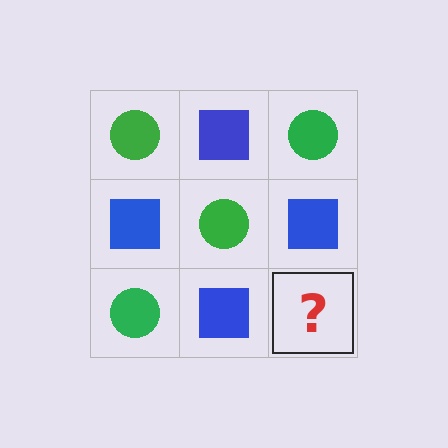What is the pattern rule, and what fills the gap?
The rule is that it alternates green circle and blue square in a checkerboard pattern. The gap should be filled with a green circle.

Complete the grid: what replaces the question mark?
The question mark should be replaced with a green circle.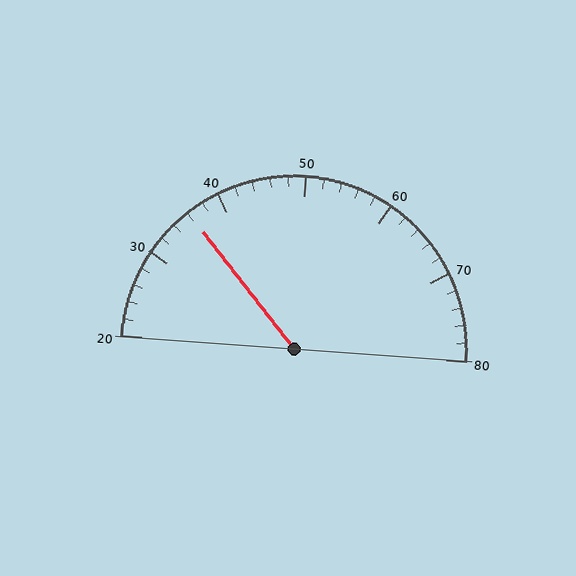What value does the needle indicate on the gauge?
The needle indicates approximately 36.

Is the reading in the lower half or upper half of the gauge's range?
The reading is in the lower half of the range (20 to 80).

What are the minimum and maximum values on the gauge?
The gauge ranges from 20 to 80.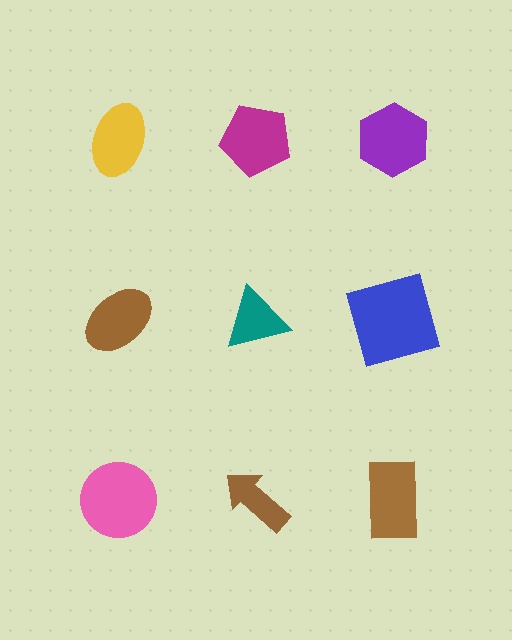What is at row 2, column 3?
A blue square.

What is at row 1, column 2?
A magenta pentagon.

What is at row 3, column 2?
A brown arrow.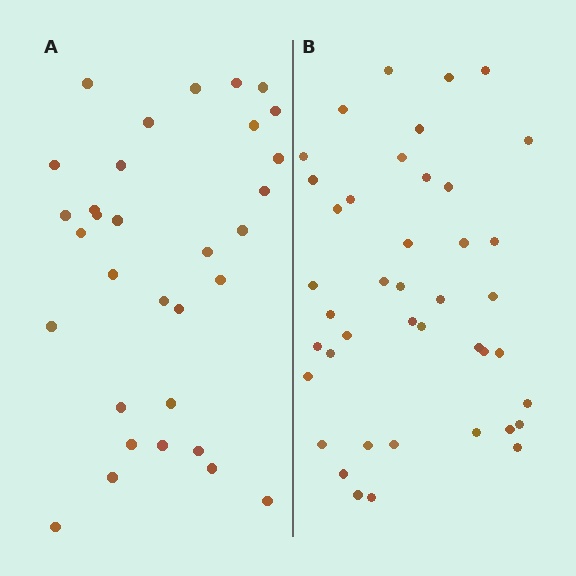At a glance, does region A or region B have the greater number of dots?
Region B (the right region) has more dots.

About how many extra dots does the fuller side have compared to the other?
Region B has roughly 10 or so more dots than region A.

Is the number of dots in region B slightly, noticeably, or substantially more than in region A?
Region B has noticeably more, but not dramatically so. The ratio is roughly 1.3 to 1.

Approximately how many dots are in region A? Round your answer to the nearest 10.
About 30 dots. (The exact count is 32, which rounds to 30.)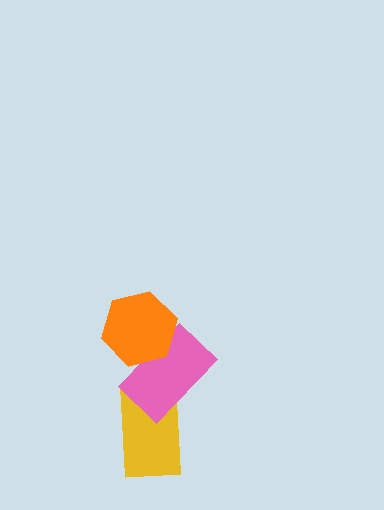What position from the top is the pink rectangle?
The pink rectangle is 2nd from the top.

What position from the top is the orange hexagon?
The orange hexagon is 1st from the top.